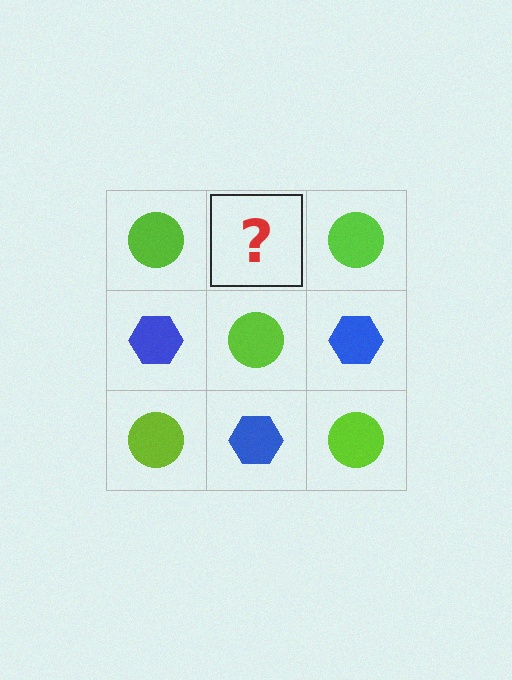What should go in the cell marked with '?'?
The missing cell should contain a blue hexagon.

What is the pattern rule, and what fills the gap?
The rule is that it alternates lime circle and blue hexagon in a checkerboard pattern. The gap should be filled with a blue hexagon.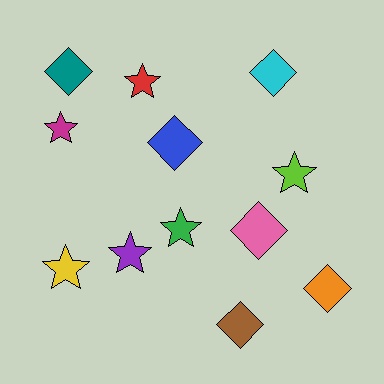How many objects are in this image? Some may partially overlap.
There are 12 objects.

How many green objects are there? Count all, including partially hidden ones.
There is 1 green object.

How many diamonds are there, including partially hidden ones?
There are 6 diamonds.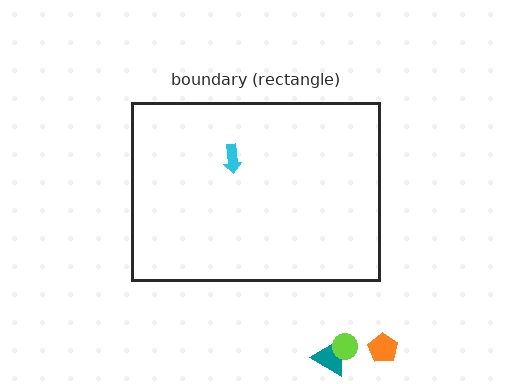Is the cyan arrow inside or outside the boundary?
Inside.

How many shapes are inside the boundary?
1 inside, 3 outside.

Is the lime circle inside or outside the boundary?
Outside.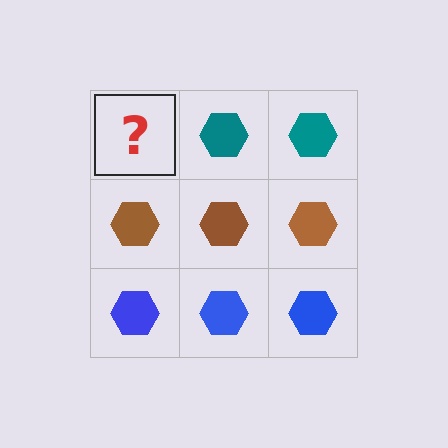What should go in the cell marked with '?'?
The missing cell should contain a teal hexagon.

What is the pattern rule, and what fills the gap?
The rule is that each row has a consistent color. The gap should be filled with a teal hexagon.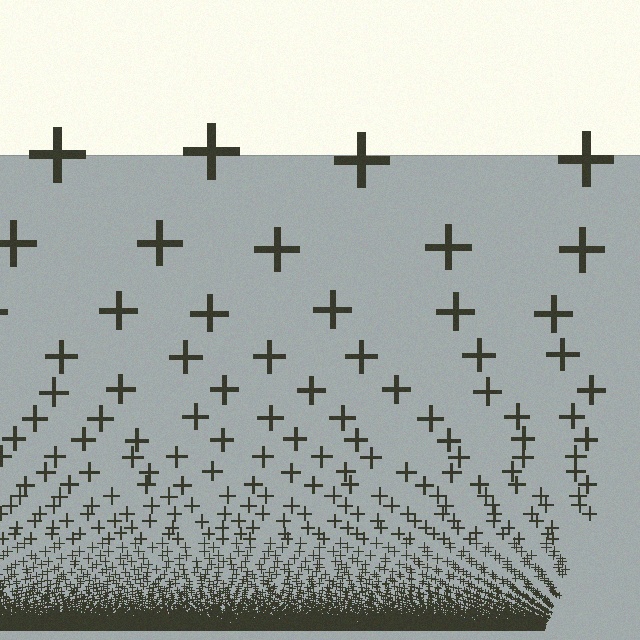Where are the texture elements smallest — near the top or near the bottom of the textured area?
Near the bottom.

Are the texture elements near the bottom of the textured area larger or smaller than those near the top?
Smaller. The gradient is inverted — elements near the bottom are smaller and denser.